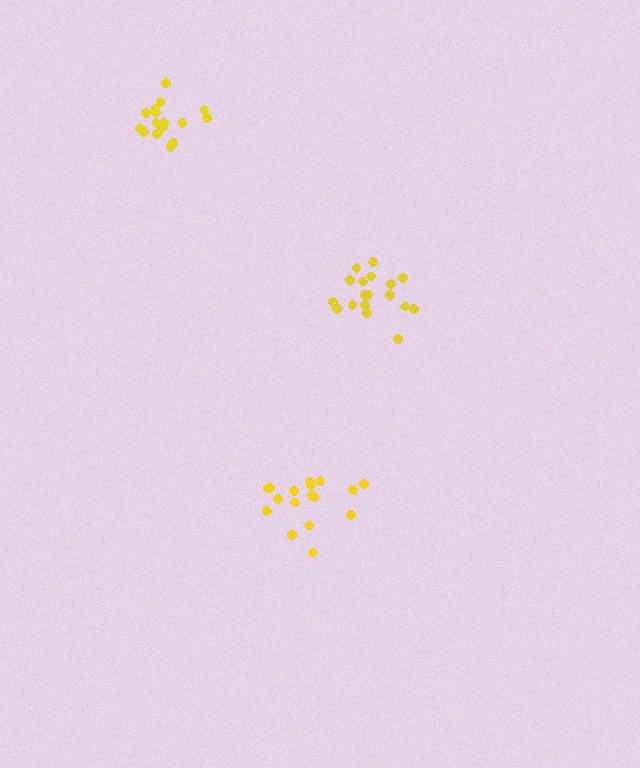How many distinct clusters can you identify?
There are 3 distinct clusters.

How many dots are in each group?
Group 1: 18 dots, Group 2: 16 dots, Group 3: 18 dots (52 total).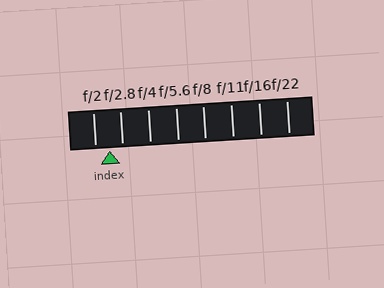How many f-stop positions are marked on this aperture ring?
There are 8 f-stop positions marked.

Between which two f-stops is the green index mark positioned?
The index mark is between f/2 and f/2.8.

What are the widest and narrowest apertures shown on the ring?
The widest aperture shown is f/2 and the narrowest is f/22.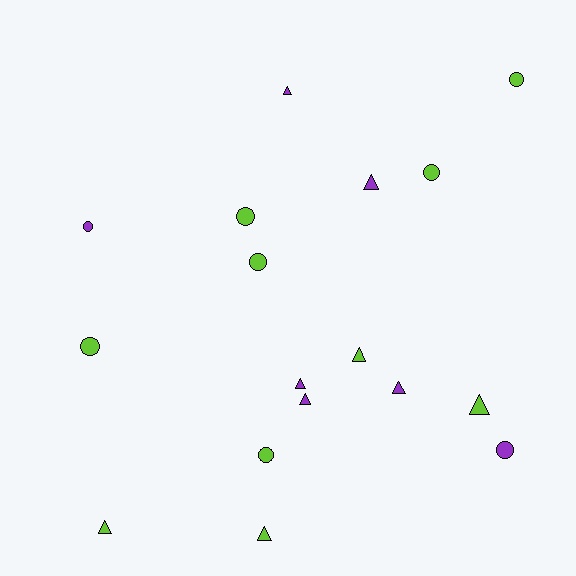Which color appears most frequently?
Lime, with 10 objects.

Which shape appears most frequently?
Triangle, with 9 objects.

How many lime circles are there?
There are 6 lime circles.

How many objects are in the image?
There are 17 objects.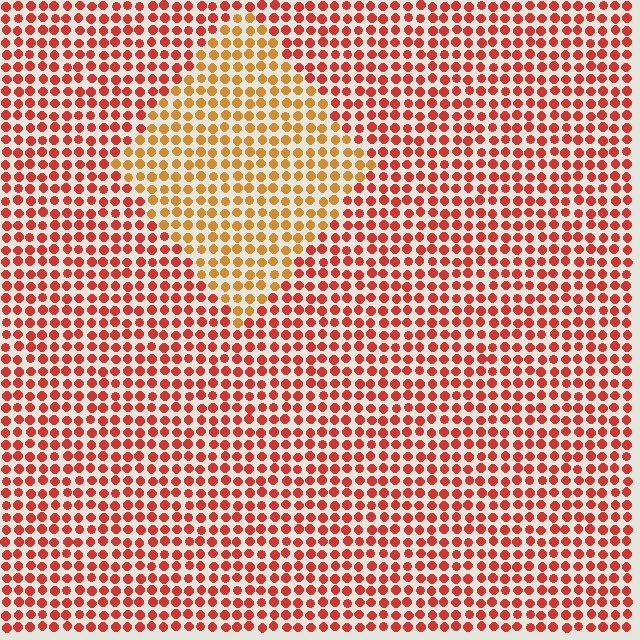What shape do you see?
I see a diamond.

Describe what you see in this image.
The image is filled with small red elements in a uniform arrangement. A diamond-shaped region is visible where the elements are tinted to a slightly different hue, forming a subtle color boundary.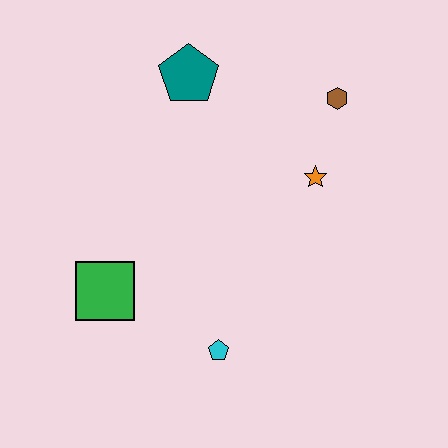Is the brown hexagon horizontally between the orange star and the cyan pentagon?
No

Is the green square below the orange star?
Yes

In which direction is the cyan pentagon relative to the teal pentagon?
The cyan pentagon is below the teal pentagon.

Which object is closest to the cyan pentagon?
The green square is closest to the cyan pentagon.